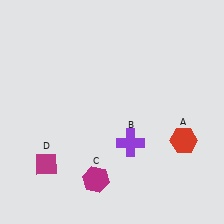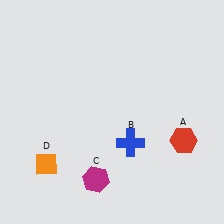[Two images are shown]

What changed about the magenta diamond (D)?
In Image 1, D is magenta. In Image 2, it changed to orange.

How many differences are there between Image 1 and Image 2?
There are 2 differences between the two images.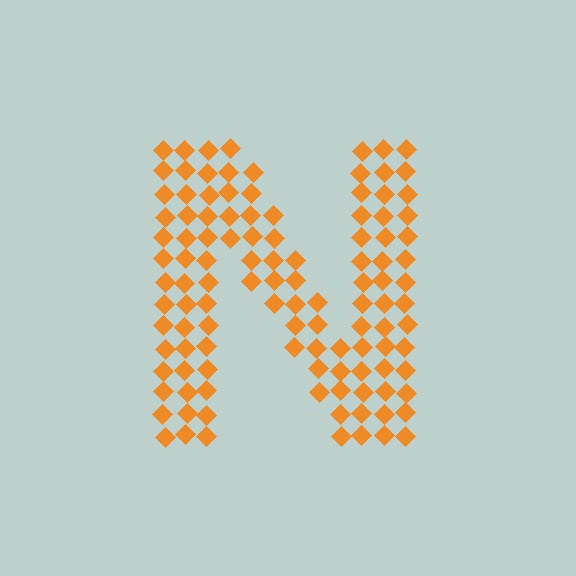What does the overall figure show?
The overall figure shows the letter N.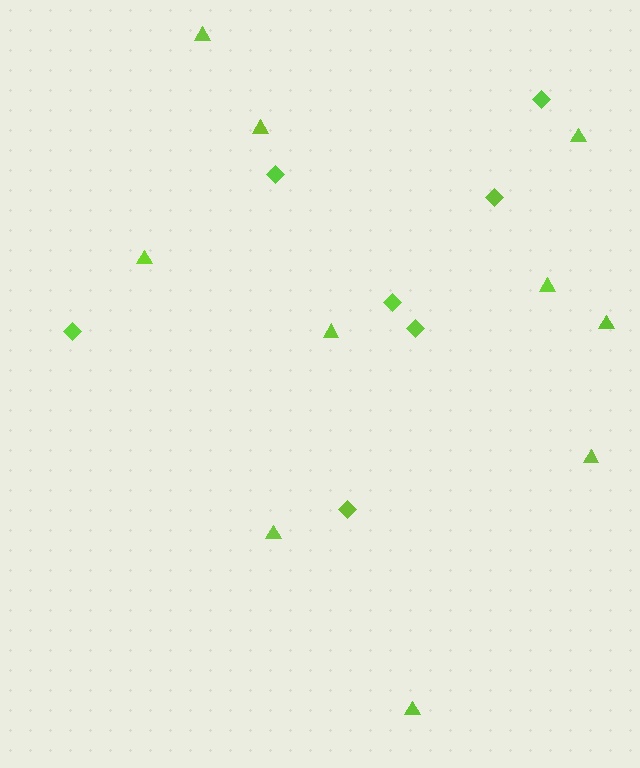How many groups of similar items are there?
There are 2 groups: one group of triangles (10) and one group of diamonds (7).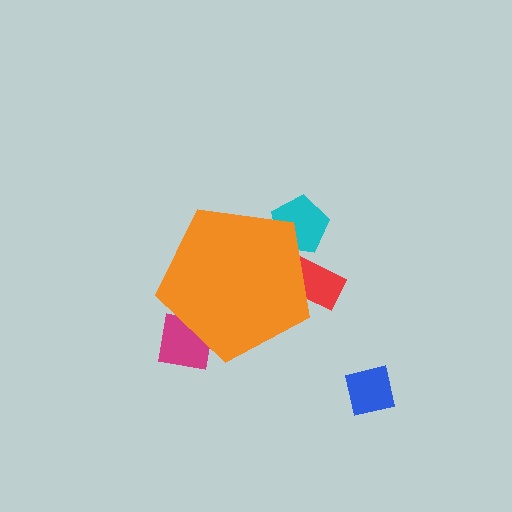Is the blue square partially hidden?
No, the blue square is fully visible.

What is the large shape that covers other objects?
An orange pentagon.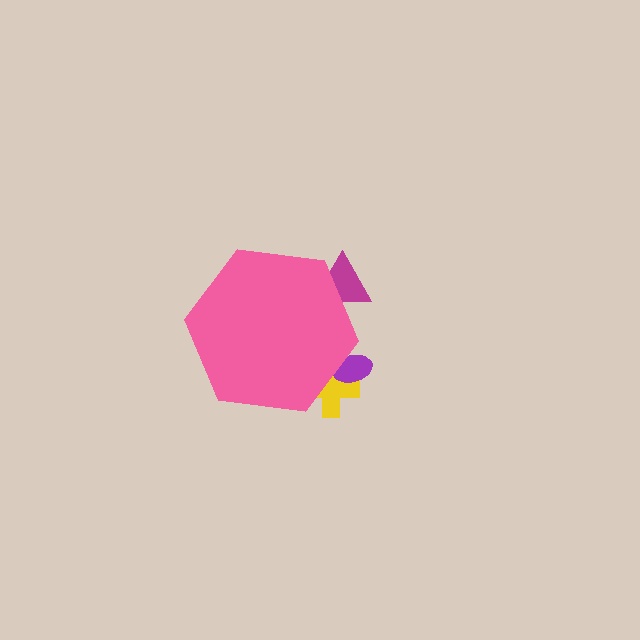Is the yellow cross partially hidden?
Yes, the yellow cross is partially hidden behind the pink hexagon.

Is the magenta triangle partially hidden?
Yes, the magenta triangle is partially hidden behind the pink hexagon.